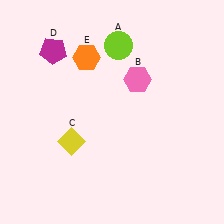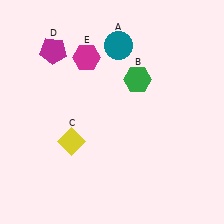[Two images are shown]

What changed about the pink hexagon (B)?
In Image 1, B is pink. In Image 2, it changed to green.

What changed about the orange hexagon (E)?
In Image 1, E is orange. In Image 2, it changed to magenta.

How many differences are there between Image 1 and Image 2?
There are 3 differences between the two images.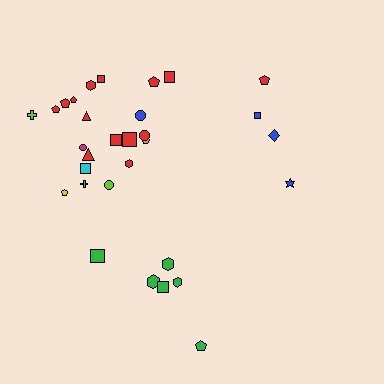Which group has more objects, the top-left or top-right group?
The top-left group.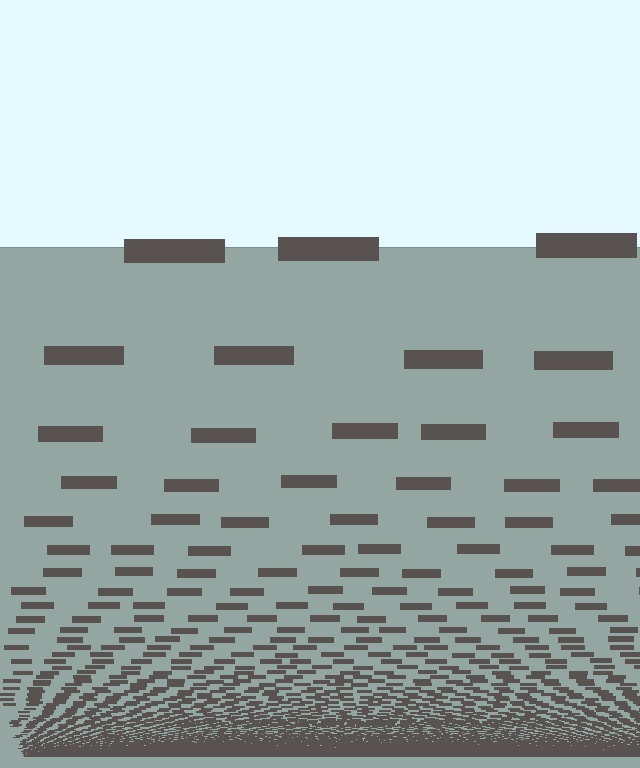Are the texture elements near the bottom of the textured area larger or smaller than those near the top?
Smaller. The gradient is inverted — elements near the bottom are smaller and denser.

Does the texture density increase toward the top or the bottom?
Density increases toward the bottom.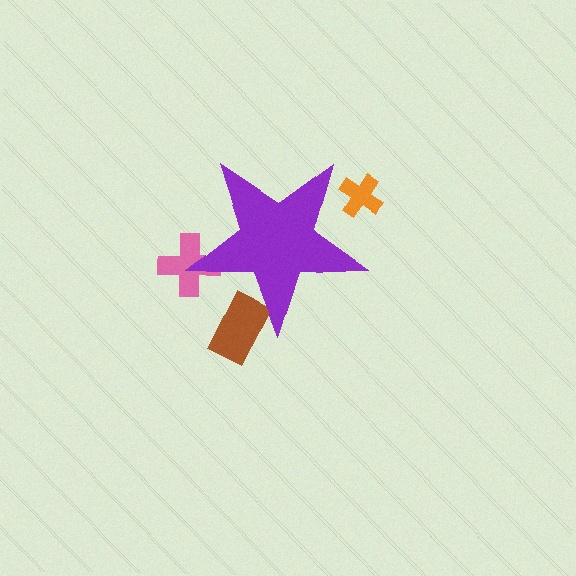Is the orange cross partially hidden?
Yes, the orange cross is partially hidden behind the purple star.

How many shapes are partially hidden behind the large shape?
3 shapes are partially hidden.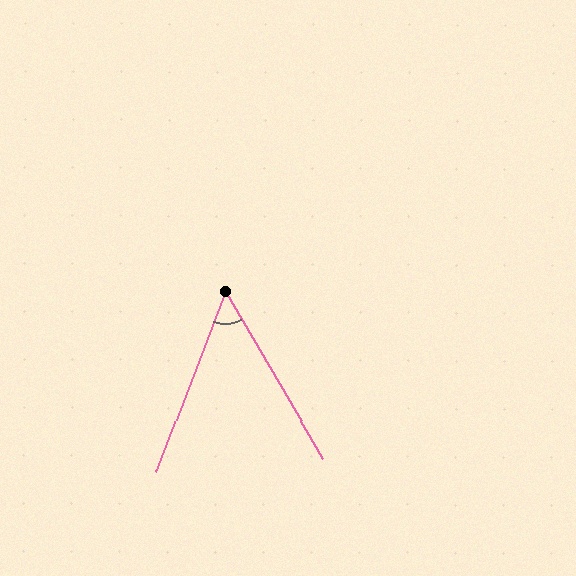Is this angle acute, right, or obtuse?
It is acute.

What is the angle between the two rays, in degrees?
Approximately 51 degrees.